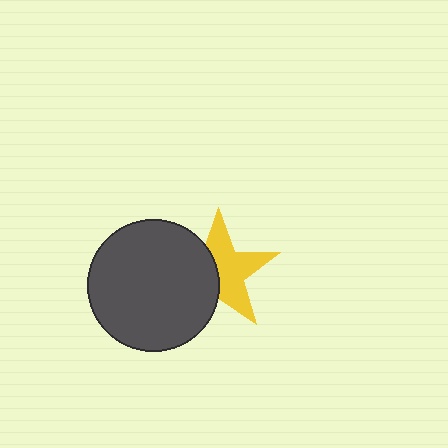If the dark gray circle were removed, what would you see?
You would see the complete yellow star.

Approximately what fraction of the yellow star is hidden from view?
Roughly 42% of the yellow star is hidden behind the dark gray circle.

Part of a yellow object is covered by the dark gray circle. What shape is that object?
It is a star.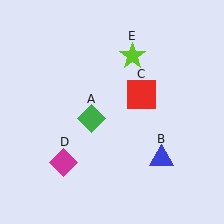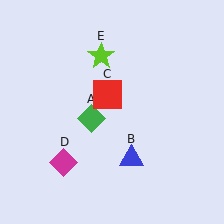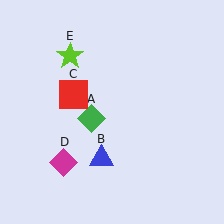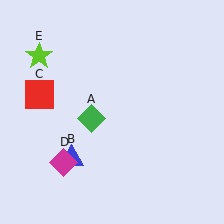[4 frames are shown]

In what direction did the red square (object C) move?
The red square (object C) moved left.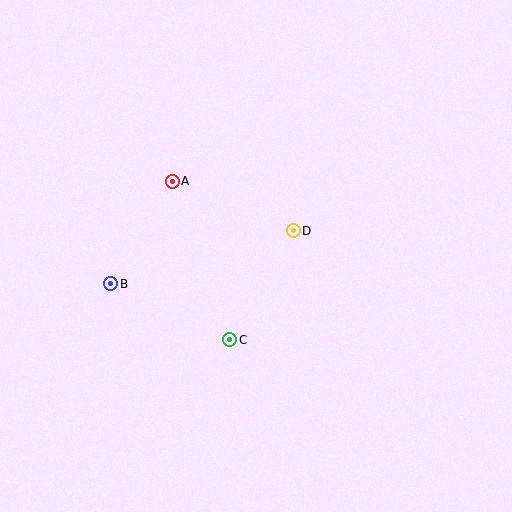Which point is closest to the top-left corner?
Point A is closest to the top-left corner.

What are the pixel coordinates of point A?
Point A is at (172, 181).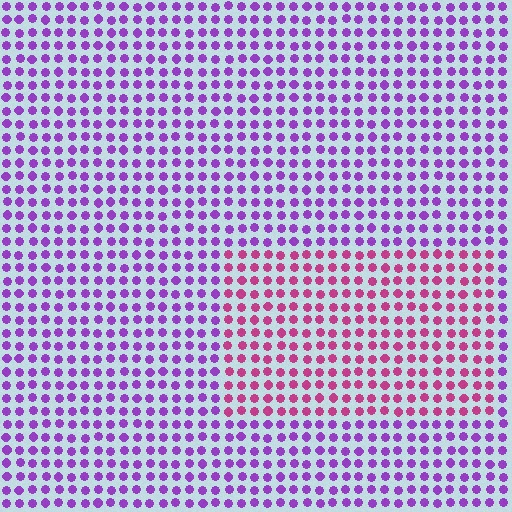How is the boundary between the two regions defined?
The boundary is defined purely by a slight shift in hue (about 45 degrees). Spacing, size, and orientation are identical on both sides.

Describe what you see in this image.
The image is filled with small purple elements in a uniform arrangement. A rectangle-shaped region is visible where the elements are tinted to a slightly different hue, forming a subtle color boundary.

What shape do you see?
I see a rectangle.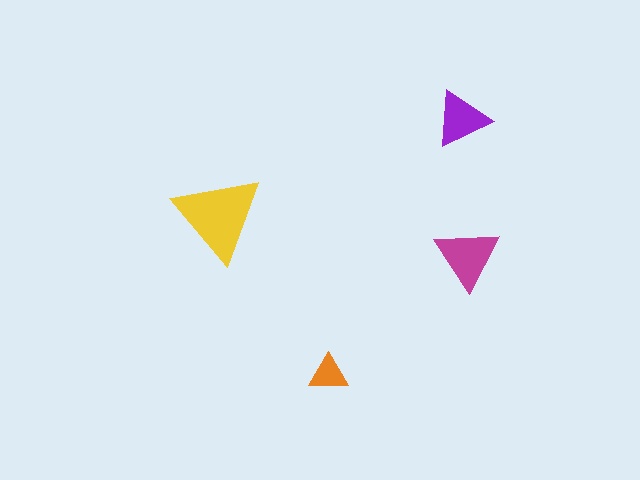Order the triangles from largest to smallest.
the yellow one, the magenta one, the purple one, the orange one.